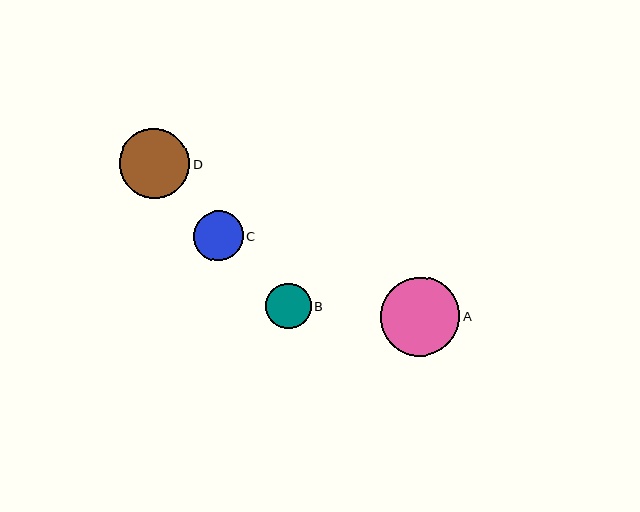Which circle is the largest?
Circle A is the largest with a size of approximately 79 pixels.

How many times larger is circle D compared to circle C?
Circle D is approximately 1.4 times the size of circle C.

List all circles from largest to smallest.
From largest to smallest: A, D, C, B.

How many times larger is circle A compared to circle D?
Circle A is approximately 1.1 times the size of circle D.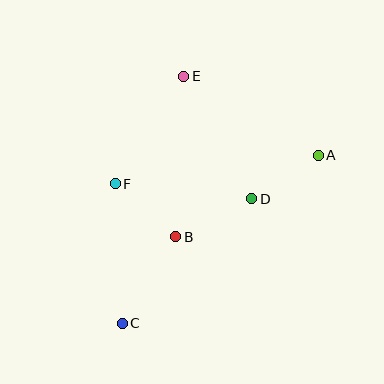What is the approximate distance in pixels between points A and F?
The distance between A and F is approximately 205 pixels.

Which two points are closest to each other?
Points A and D are closest to each other.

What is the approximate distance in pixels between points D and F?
The distance between D and F is approximately 138 pixels.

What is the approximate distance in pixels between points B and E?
The distance between B and E is approximately 161 pixels.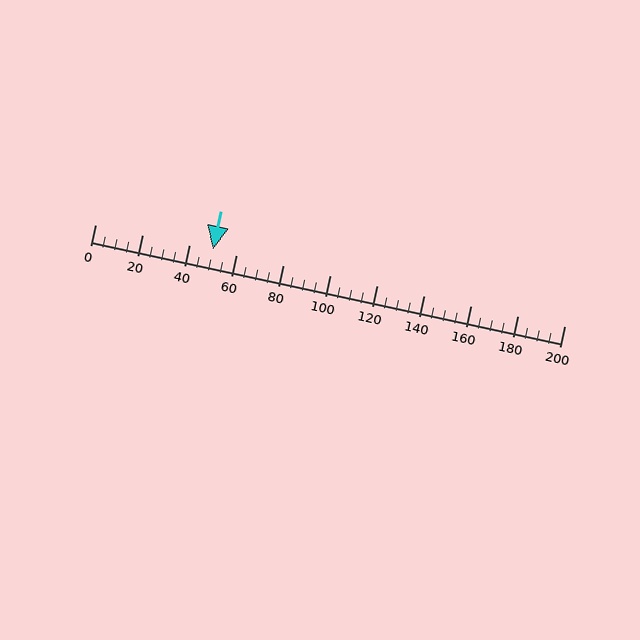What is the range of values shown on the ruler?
The ruler shows values from 0 to 200.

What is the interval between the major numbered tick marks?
The major tick marks are spaced 20 units apart.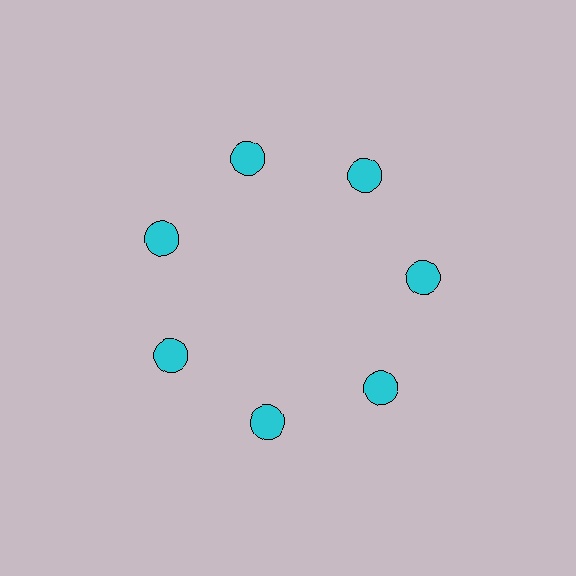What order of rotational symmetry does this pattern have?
This pattern has 7-fold rotational symmetry.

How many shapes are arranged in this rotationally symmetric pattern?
There are 7 shapes, arranged in 7 groups of 1.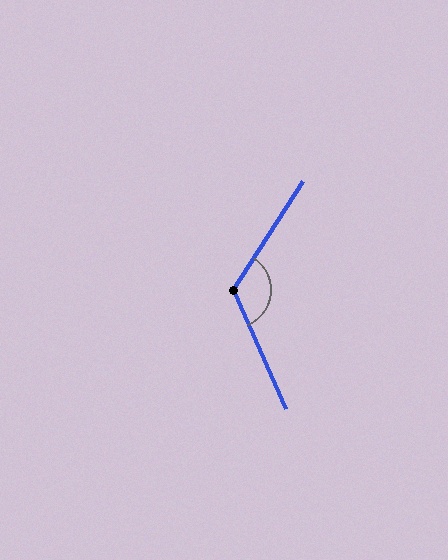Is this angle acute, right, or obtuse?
It is obtuse.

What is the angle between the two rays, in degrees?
Approximately 123 degrees.